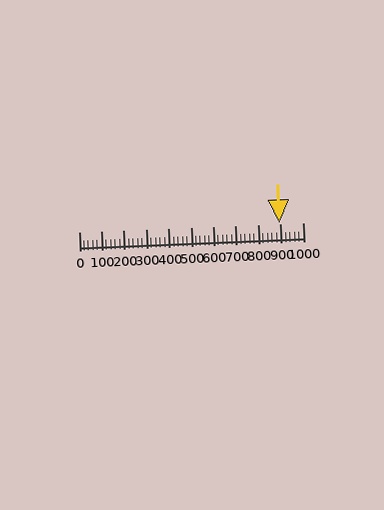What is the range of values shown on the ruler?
The ruler shows values from 0 to 1000.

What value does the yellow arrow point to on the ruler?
The yellow arrow points to approximately 895.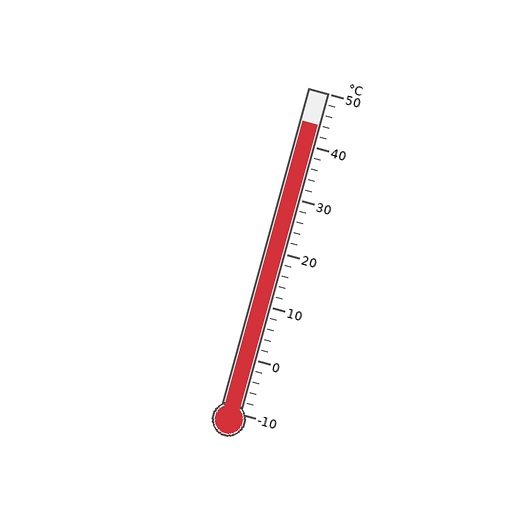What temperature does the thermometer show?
The thermometer shows approximately 44°C.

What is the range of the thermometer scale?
The thermometer scale ranges from -10°C to 50°C.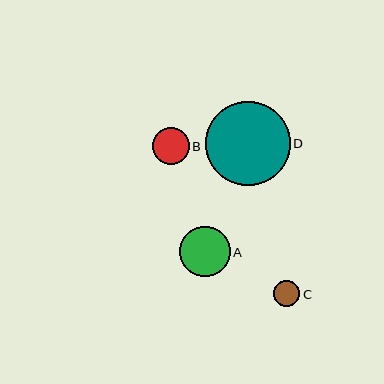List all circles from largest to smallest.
From largest to smallest: D, A, B, C.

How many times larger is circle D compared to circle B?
Circle D is approximately 2.3 times the size of circle B.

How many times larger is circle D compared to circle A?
Circle D is approximately 1.7 times the size of circle A.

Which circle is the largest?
Circle D is the largest with a size of approximately 84 pixels.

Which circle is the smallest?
Circle C is the smallest with a size of approximately 26 pixels.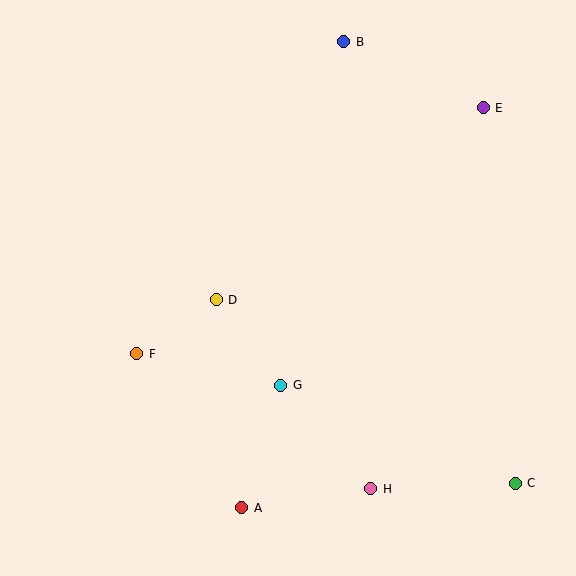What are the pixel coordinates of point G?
Point G is at (281, 385).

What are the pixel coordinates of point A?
Point A is at (242, 508).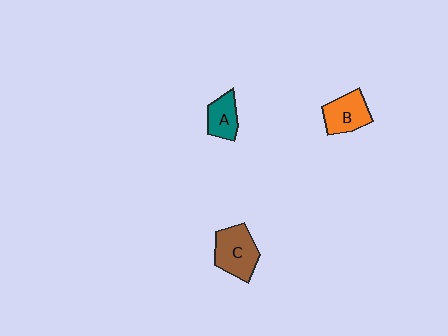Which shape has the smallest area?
Shape A (teal).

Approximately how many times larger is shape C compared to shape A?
Approximately 1.6 times.